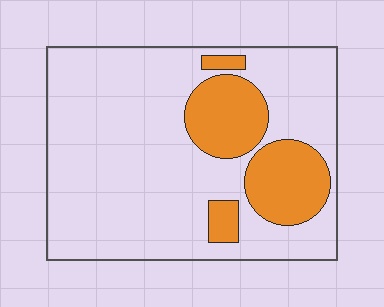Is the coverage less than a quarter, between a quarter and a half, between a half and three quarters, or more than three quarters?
Less than a quarter.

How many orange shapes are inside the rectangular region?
4.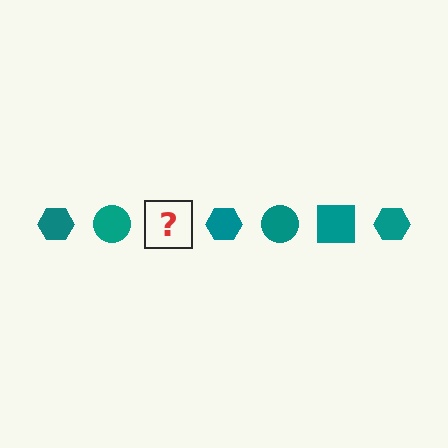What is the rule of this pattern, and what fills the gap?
The rule is that the pattern cycles through hexagon, circle, square shapes in teal. The gap should be filled with a teal square.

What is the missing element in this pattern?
The missing element is a teal square.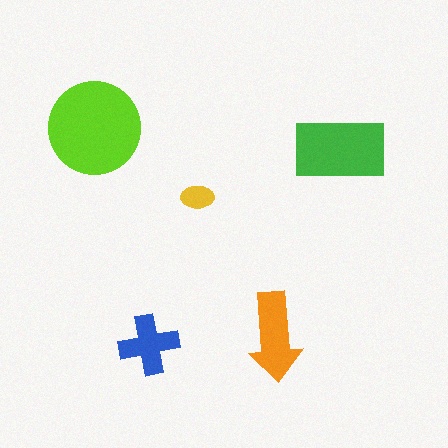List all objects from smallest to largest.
The yellow ellipse, the blue cross, the orange arrow, the green rectangle, the lime circle.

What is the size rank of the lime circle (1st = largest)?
1st.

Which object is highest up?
The lime circle is topmost.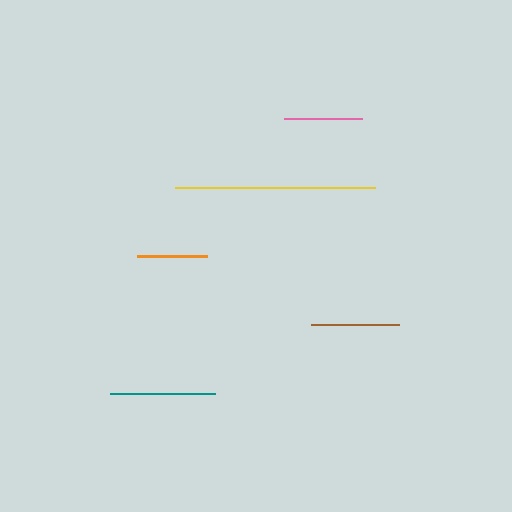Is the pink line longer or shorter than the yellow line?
The yellow line is longer than the pink line.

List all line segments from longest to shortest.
From longest to shortest: yellow, teal, brown, pink, orange.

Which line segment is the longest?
The yellow line is the longest at approximately 200 pixels.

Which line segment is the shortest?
The orange line is the shortest at approximately 70 pixels.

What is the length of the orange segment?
The orange segment is approximately 70 pixels long.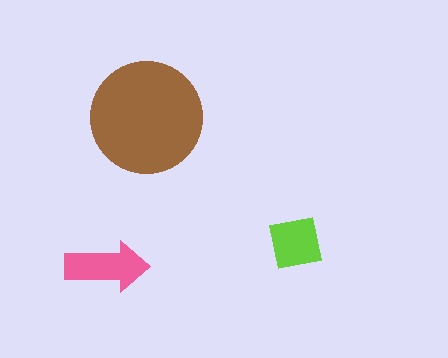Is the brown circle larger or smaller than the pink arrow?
Larger.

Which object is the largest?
The brown circle.